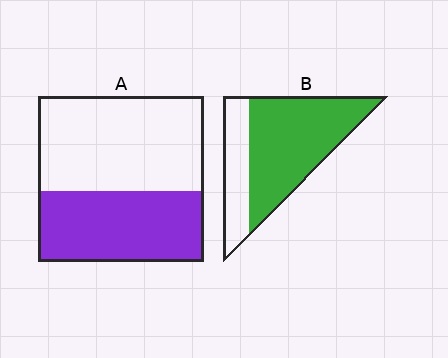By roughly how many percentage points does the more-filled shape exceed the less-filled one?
By roughly 30 percentage points (B over A).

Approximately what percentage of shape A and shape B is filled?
A is approximately 45% and B is approximately 70%.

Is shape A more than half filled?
No.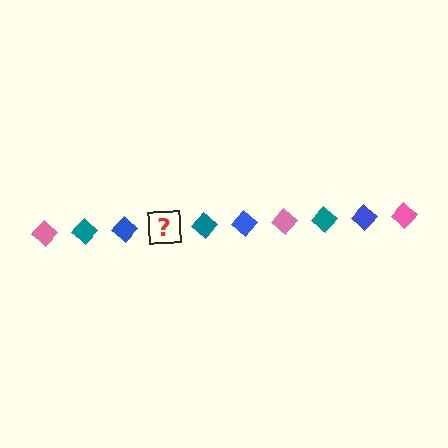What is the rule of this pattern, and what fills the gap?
The rule is that the pattern cycles through pink, teal, blue diamonds. The gap should be filled with a pink diamond.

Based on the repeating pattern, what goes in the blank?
The blank should be a pink diamond.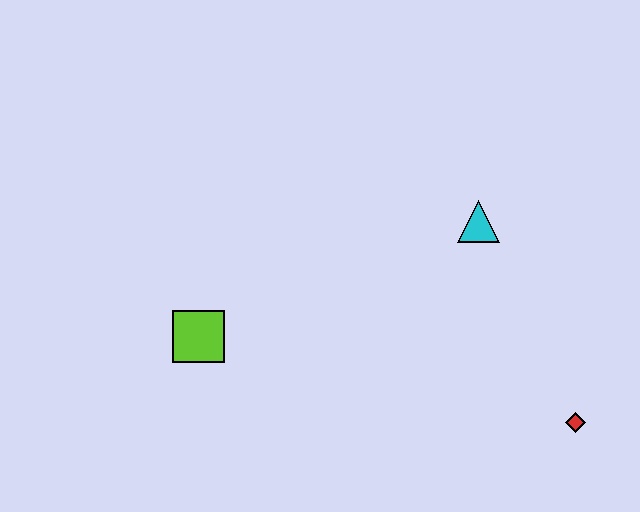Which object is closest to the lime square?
The cyan triangle is closest to the lime square.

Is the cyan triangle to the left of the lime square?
No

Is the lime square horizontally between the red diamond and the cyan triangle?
No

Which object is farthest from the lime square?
The red diamond is farthest from the lime square.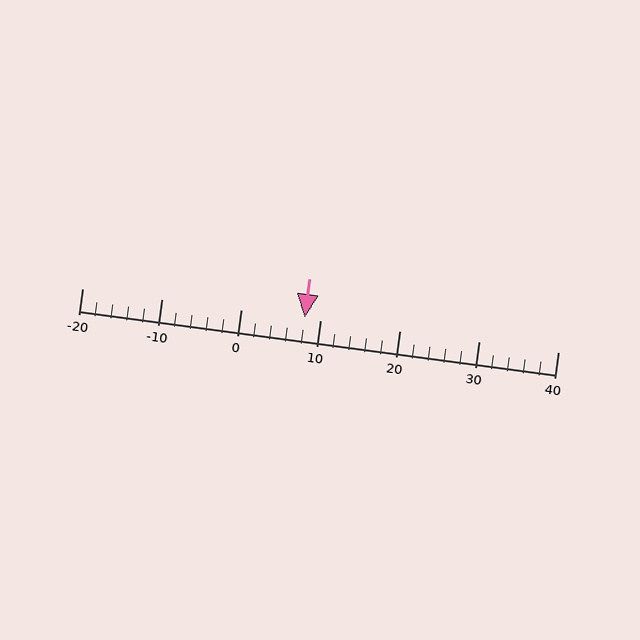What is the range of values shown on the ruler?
The ruler shows values from -20 to 40.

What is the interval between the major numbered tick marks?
The major tick marks are spaced 10 units apart.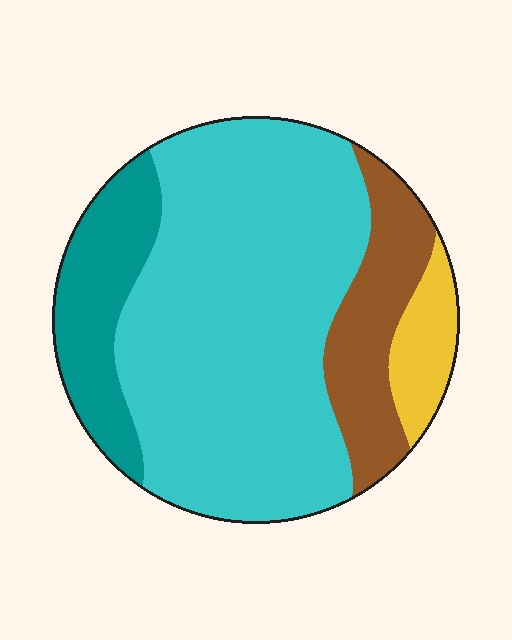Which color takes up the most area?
Cyan, at roughly 60%.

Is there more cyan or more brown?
Cyan.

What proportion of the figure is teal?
Teal takes up less than a sixth of the figure.